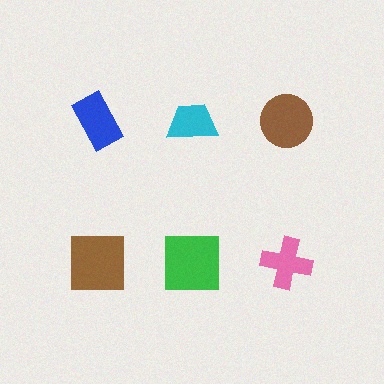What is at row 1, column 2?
A cyan trapezoid.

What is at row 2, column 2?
A green square.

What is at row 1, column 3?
A brown circle.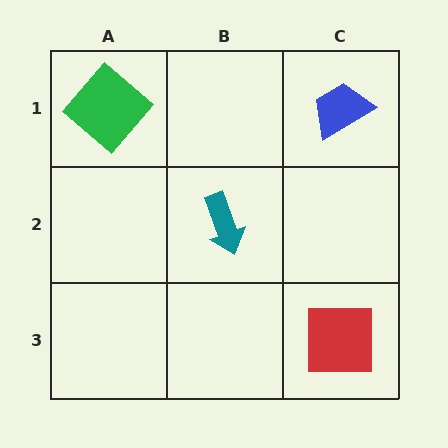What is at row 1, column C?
A blue trapezoid.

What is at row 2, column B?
A teal arrow.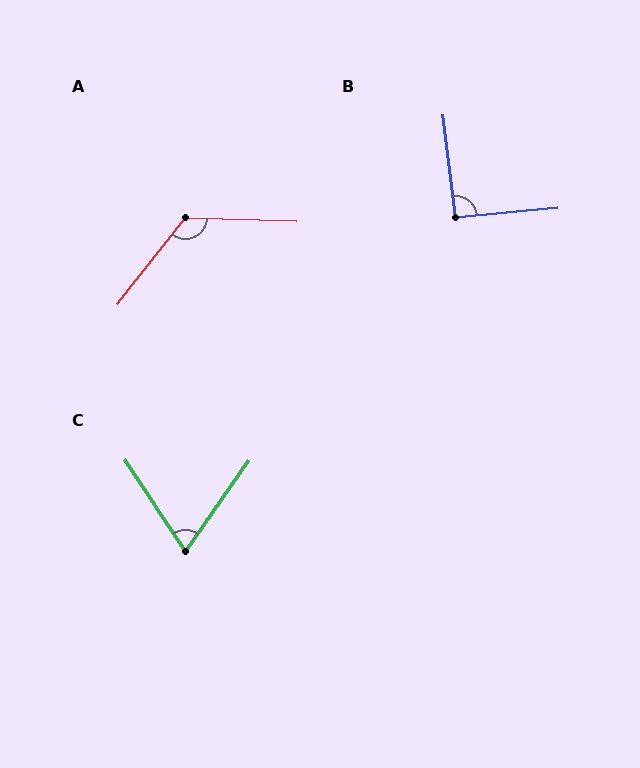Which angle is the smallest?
C, at approximately 68 degrees.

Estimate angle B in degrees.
Approximately 92 degrees.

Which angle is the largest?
A, at approximately 126 degrees.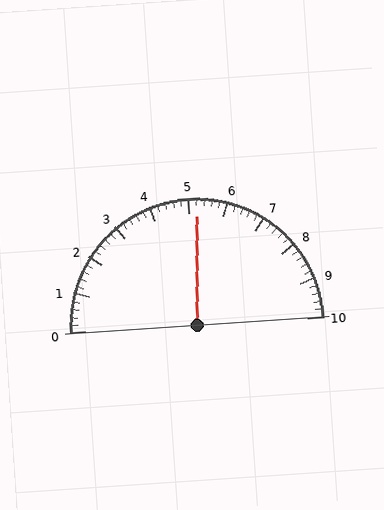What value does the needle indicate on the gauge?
The needle indicates approximately 5.2.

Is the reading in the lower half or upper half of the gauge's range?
The reading is in the upper half of the range (0 to 10).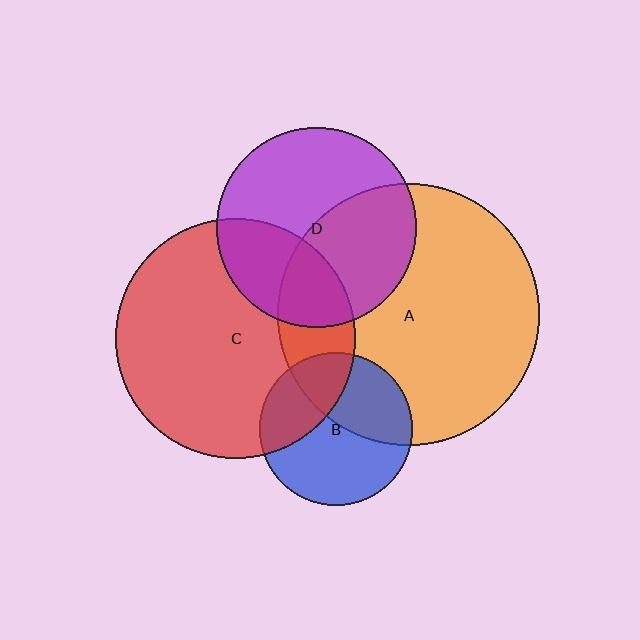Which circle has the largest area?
Circle A (orange).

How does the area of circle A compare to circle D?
Approximately 1.7 times.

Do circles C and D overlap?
Yes.